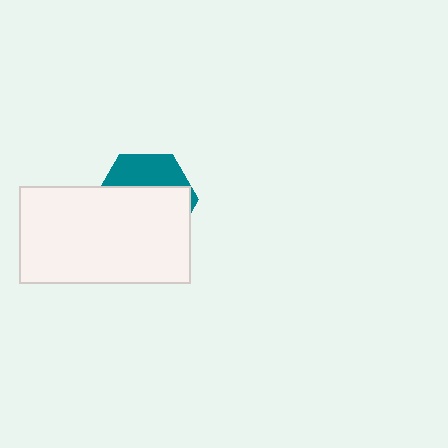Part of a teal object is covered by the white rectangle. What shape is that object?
It is a hexagon.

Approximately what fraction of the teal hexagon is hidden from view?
Roughly 68% of the teal hexagon is hidden behind the white rectangle.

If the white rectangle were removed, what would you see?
You would see the complete teal hexagon.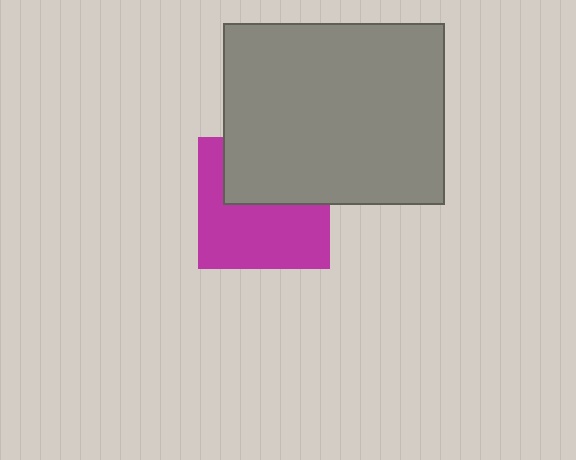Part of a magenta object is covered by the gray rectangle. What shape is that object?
It is a square.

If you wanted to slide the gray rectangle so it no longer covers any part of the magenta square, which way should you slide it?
Slide it up — that is the most direct way to separate the two shapes.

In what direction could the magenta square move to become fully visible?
The magenta square could move down. That would shift it out from behind the gray rectangle entirely.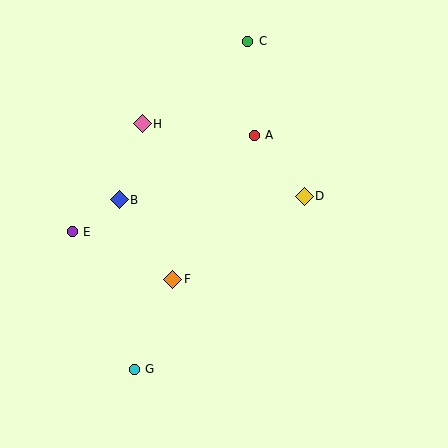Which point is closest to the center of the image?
Point F at (173, 279) is closest to the center.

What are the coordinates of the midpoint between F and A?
The midpoint between F and A is at (214, 207).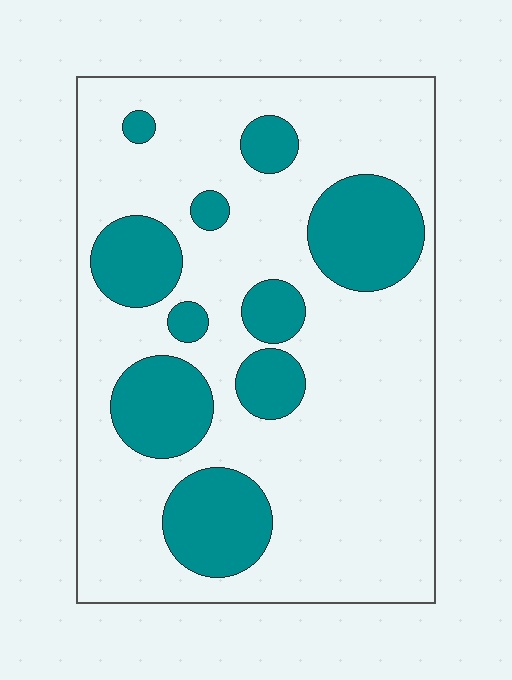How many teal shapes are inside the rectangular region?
10.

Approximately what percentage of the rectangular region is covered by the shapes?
Approximately 25%.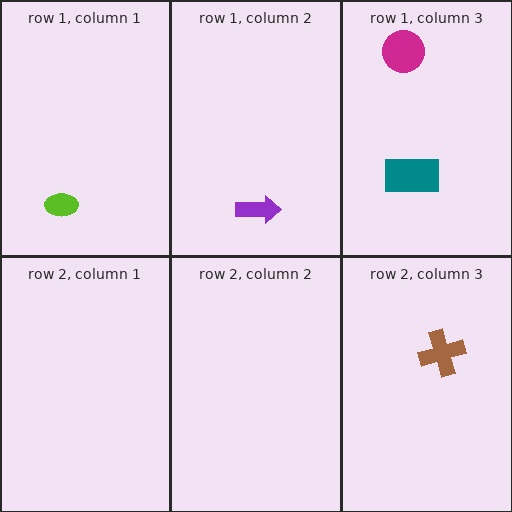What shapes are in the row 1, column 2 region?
The purple arrow.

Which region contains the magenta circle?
The row 1, column 3 region.